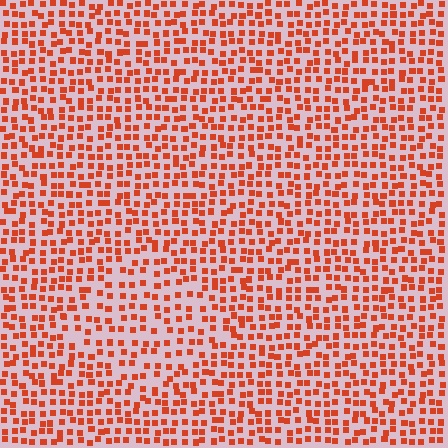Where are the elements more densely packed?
The elements are more densely packed outside the diamond boundary.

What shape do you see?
I see a diamond.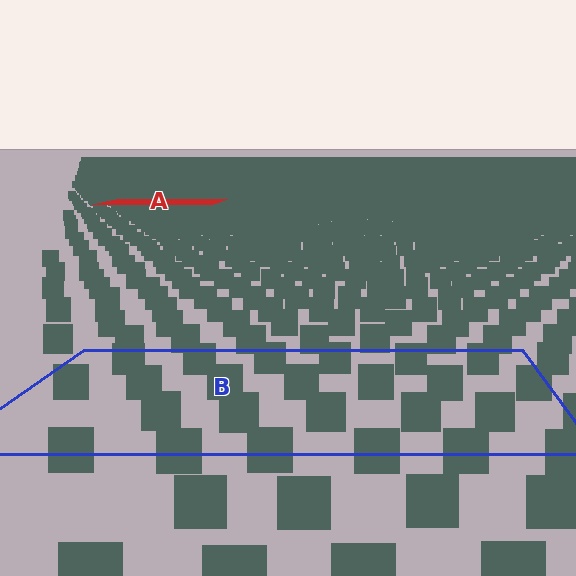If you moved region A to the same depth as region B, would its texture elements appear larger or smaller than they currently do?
They would appear larger. At a closer depth, the same texture elements are projected at a bigger on-screen size.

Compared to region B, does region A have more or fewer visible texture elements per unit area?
Region A has more texture elements per unit area — they are packed more densely because it is farther away.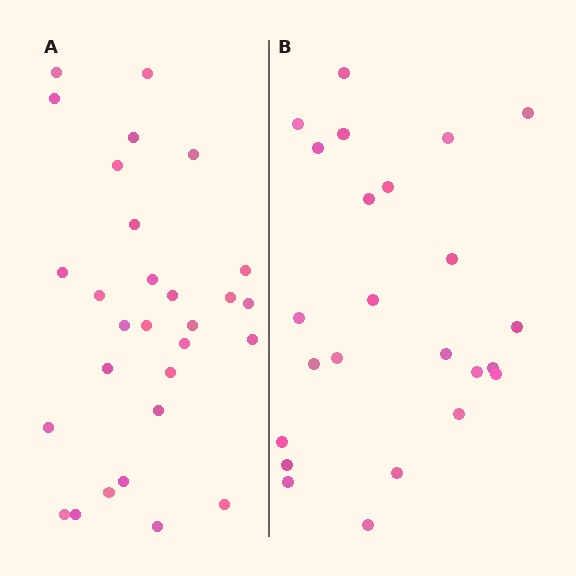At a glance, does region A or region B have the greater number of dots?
Region A (the left region) has more dots.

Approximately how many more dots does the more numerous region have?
Region A has about 5 more dots than region B.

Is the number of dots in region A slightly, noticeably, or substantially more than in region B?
Region A has only slightly more — the two regions are fairly close. The ratio is roughly 1.2 to 1.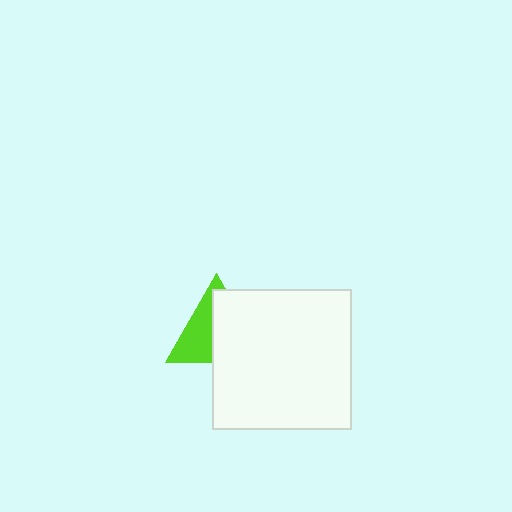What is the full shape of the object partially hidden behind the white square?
The partially hidden object is a lime triangle.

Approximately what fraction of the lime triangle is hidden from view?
Roughly 56% of the lime triangle is hidden behind the white square.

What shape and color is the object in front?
The object in front is a white square.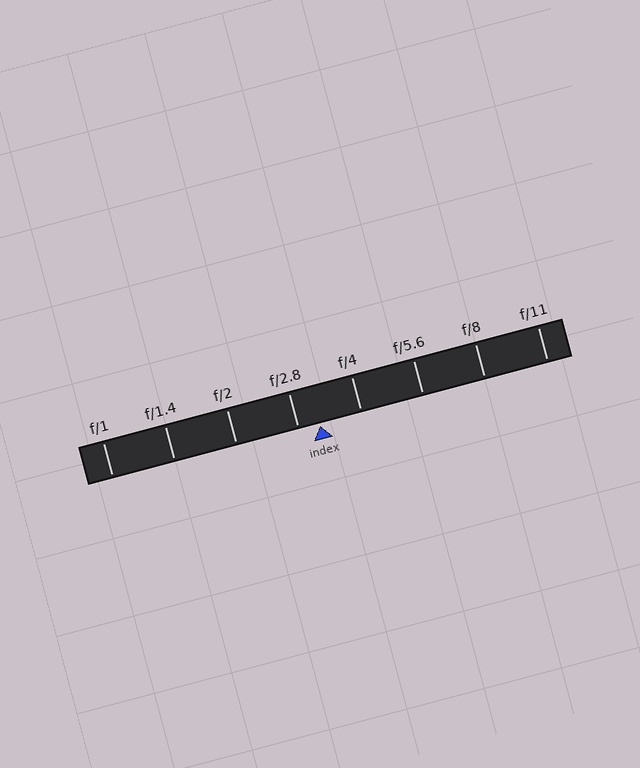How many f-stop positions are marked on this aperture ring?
There are 8 f-stop positions marked.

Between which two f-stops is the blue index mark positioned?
The index mark is between f/2.8 and f/4.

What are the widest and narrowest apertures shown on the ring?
The widest aperture shown is f/1 and the narrowest is f/11.